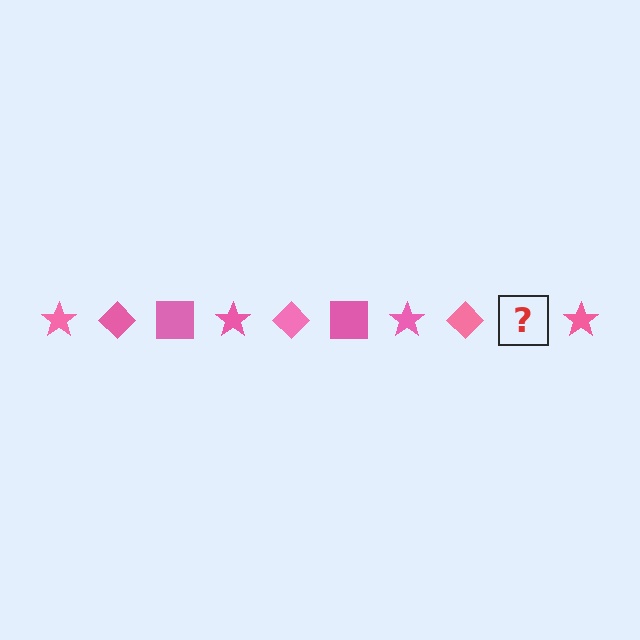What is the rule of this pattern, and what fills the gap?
The rule is that the pattern cycles through star, diamond, square shapes in pink. The gap should be filled with a pink square.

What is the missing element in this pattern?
The missing element is a pink square.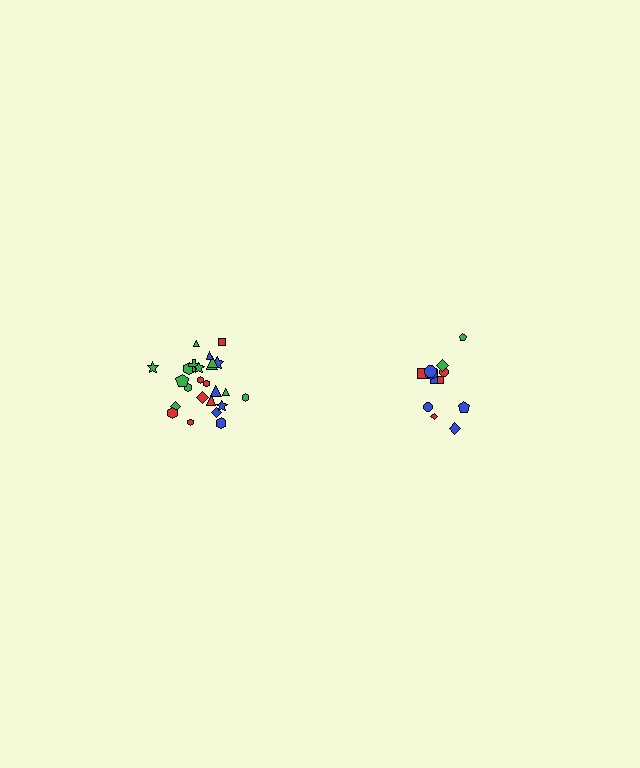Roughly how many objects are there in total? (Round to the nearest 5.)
Roughly 35 objects in total.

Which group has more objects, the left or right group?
The left group.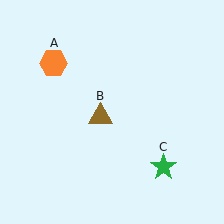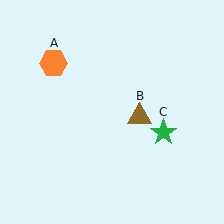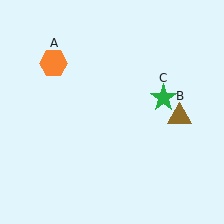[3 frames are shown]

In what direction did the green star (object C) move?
The green star (object C) moved up.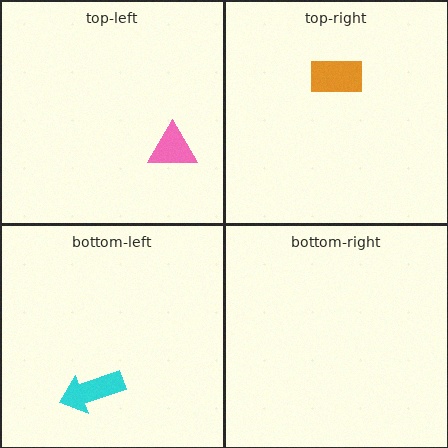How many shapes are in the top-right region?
1.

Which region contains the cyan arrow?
The bottom-left region.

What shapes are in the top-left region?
The pink triangle.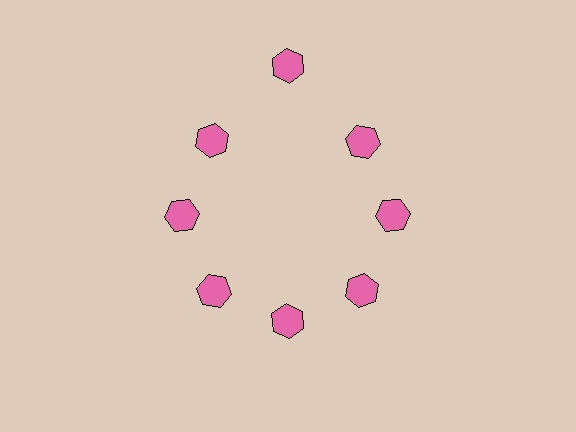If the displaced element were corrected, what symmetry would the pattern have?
It would have 8-fold rotational symmetry — the pattern would map onto itself every 45 degrees.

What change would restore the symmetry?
The symmetry would be restored by moving it inward, back onto the ring so that all 8 hexagons sit at equal angles and equal distance from the center.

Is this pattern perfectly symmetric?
No. The 8 pink hexagons are arranged in a ring, but one element near the 12 o'clock position is pushed outward from the center, breaking the 8-fold rotational symmetry.